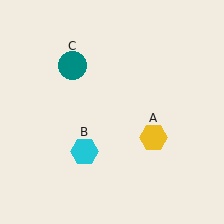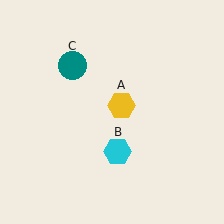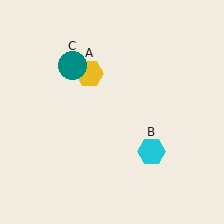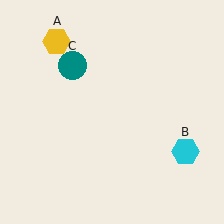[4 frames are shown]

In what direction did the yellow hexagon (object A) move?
The yellow hexagon (object A) moved up and to the left.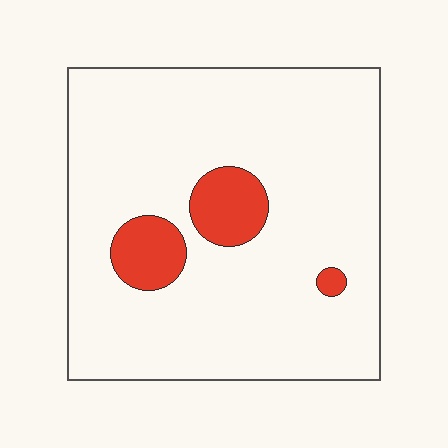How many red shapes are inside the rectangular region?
3.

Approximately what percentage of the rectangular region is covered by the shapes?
Approximately 10%.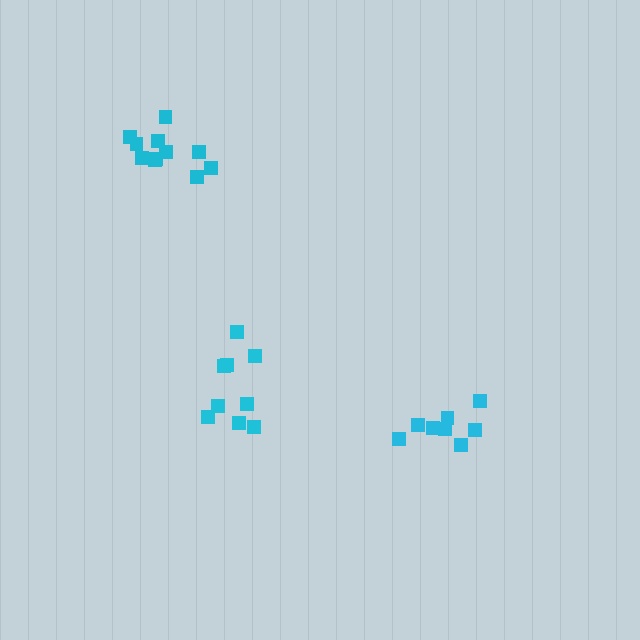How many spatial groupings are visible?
There are 3 spatial groupings.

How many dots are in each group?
Group 1: 9 dots, Group 2: 8 dots, Group 3: 11 dots (28 total).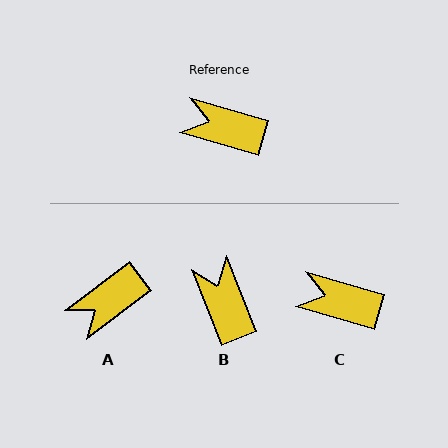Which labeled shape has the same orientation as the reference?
C.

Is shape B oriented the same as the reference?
No, it is off by about 52 degrees.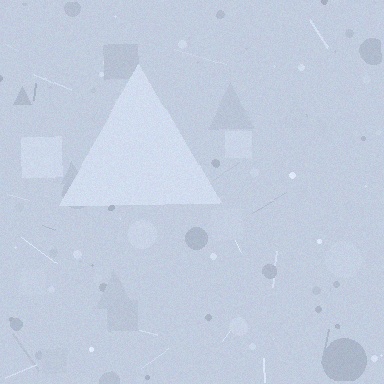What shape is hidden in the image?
A triangle is hidden in the image.